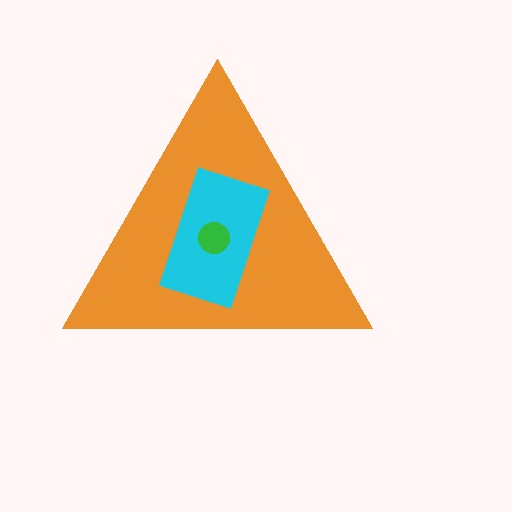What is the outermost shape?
The orange triangle.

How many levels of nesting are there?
3.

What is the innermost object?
The green circle.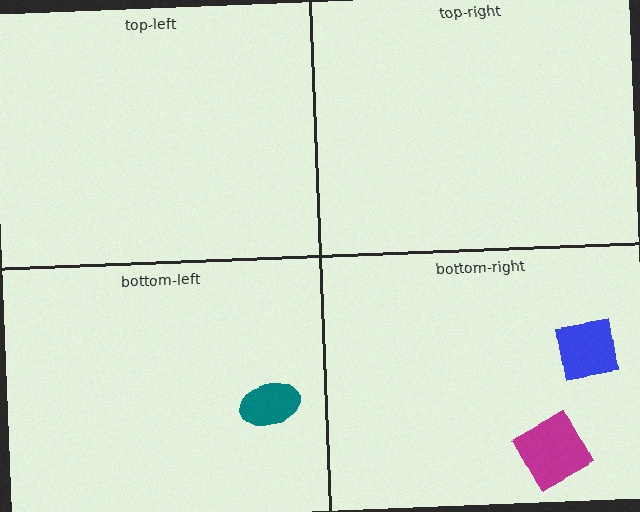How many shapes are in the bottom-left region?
1.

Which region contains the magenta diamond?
The bottom-right region.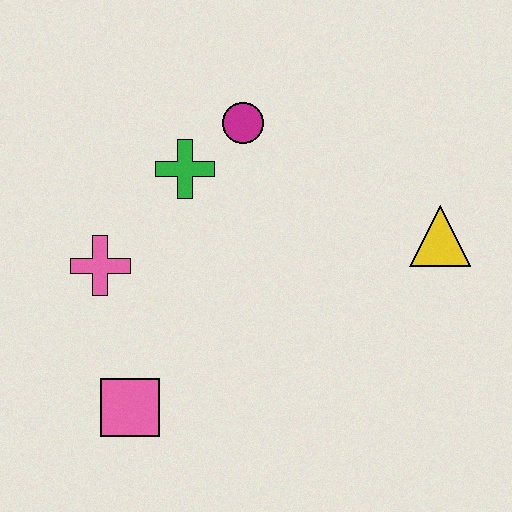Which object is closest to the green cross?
The magenta circle is closest to the green cross.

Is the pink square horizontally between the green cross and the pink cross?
Yes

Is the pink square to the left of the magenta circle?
Yes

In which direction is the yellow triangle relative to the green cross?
The yellow triangle is to the right of the green cross.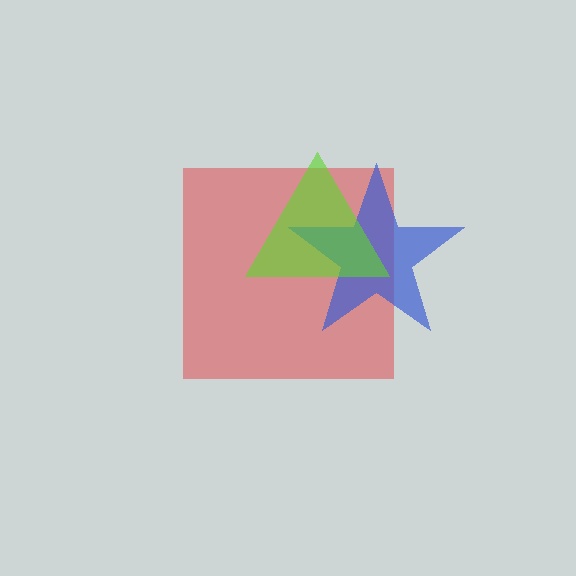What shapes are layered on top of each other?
The layered shapes are: a red square, a blue star, a lime triangle.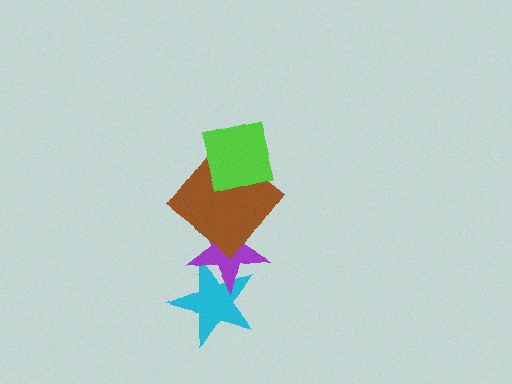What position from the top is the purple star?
The purple star is 3rd from the top.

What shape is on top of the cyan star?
The purple star is on top of the cyan star.